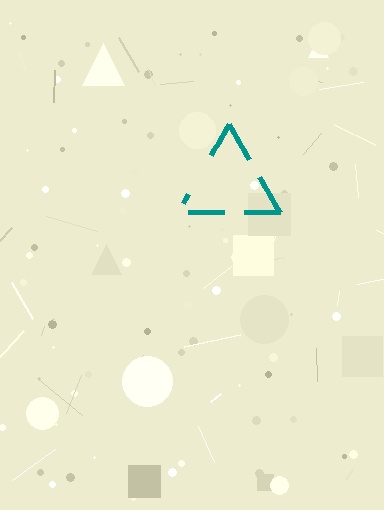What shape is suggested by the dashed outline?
The dashed outline suggests a triangle.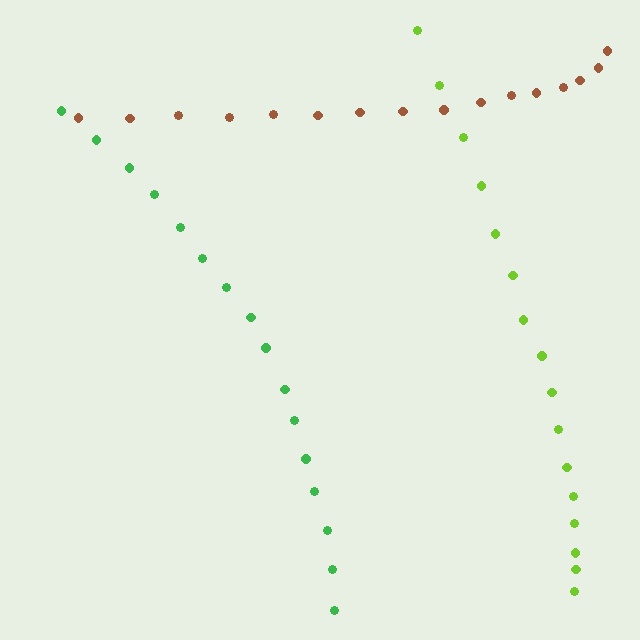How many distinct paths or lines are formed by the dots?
There are 3 distinct paths.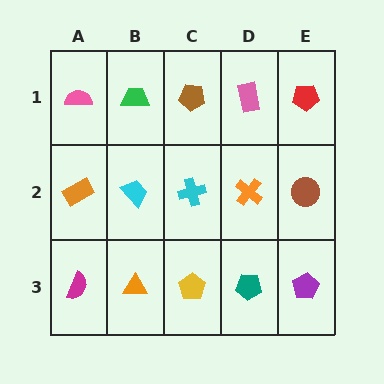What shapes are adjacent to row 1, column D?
An orange cross (row 2, column D), a brown pentagon (row 1, column C), a red pentagon (row 1, column E).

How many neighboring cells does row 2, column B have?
4.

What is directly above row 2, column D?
A pink rectangle.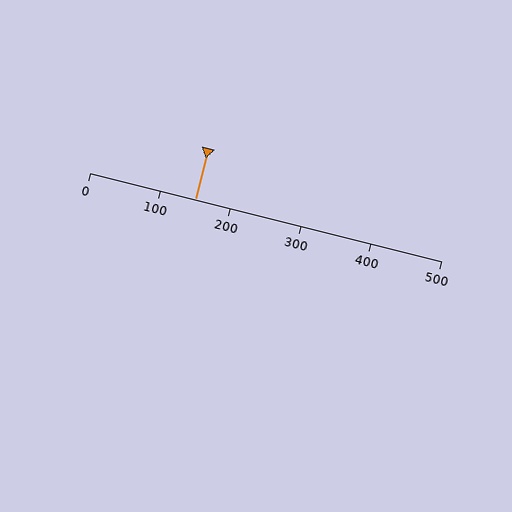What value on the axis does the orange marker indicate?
The marker indicates approximately 150.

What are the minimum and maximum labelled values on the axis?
The axis runs from 0 to 500.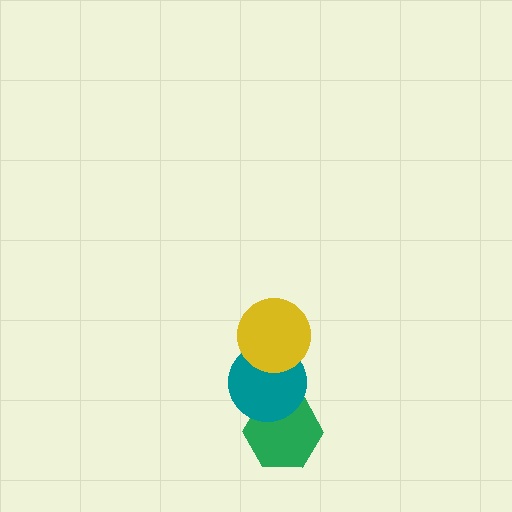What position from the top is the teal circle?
The teal circle is 2nd from the top.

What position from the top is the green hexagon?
The green hexagon is 3rd from the top.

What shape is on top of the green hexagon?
The teal circle is on top of the green hexagon.